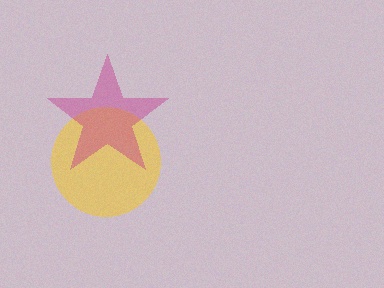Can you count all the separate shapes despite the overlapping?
Yes, there are 2 separate shapes.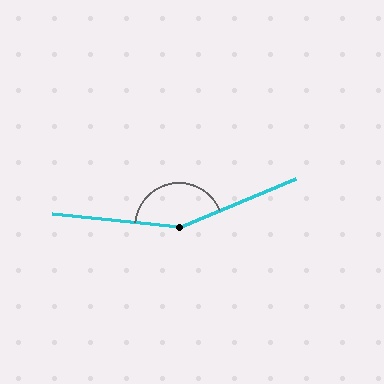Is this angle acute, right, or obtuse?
It is obtuse.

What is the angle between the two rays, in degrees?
Approximately 152 degrees.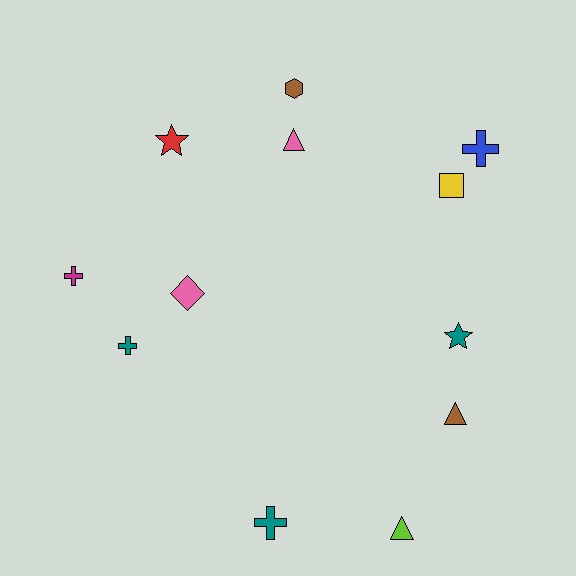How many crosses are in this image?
There are 4 crosses.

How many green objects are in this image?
There are no green objects.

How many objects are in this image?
There are 12 objects.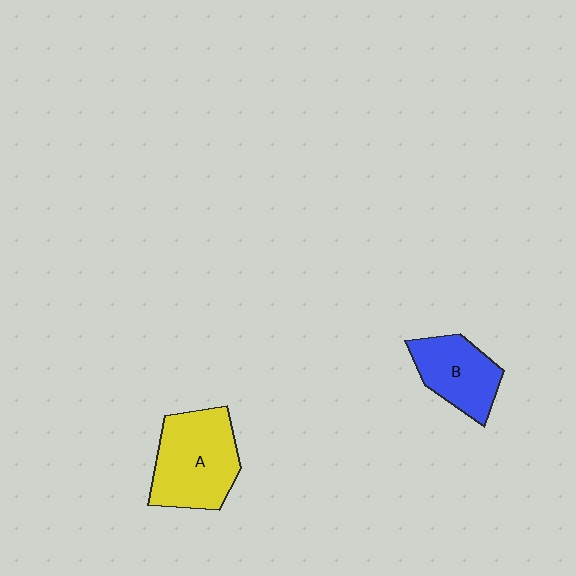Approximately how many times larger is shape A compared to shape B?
Approximately 1.4 times.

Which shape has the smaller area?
Shape B (blue).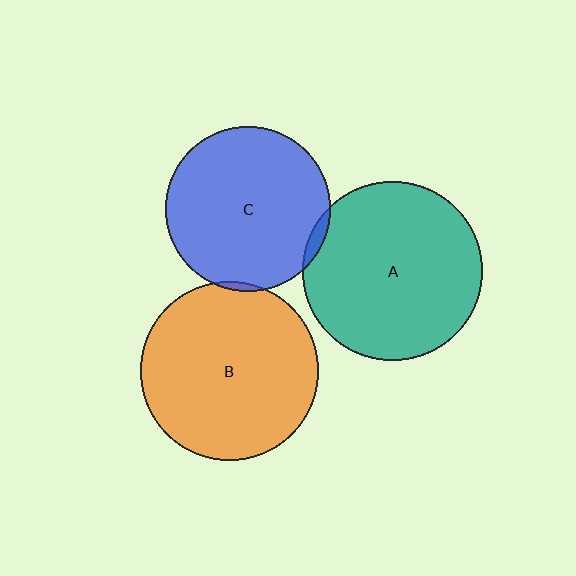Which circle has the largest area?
Circle A (teal).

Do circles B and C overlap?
Yes.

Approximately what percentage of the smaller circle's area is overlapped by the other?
Approximately 5%.